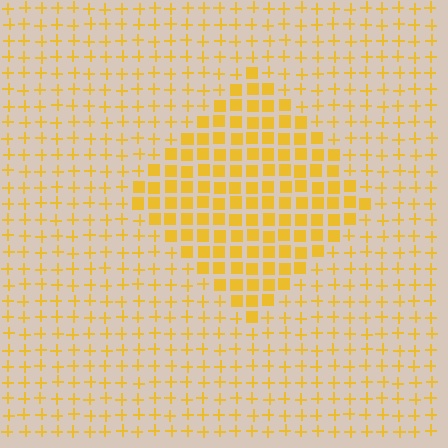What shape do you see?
I see a diamond.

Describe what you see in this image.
The image is filled with small yellow elements arranged in a uniform grid. A diamond-shaped region contains squares, while the surrounding area contains plus signs. The boundary is defined purely by the change in element shape.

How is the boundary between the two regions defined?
The boundary is defined by a change in element shape: squares inside vs. plus signs outside. All elements share the same color and spacing.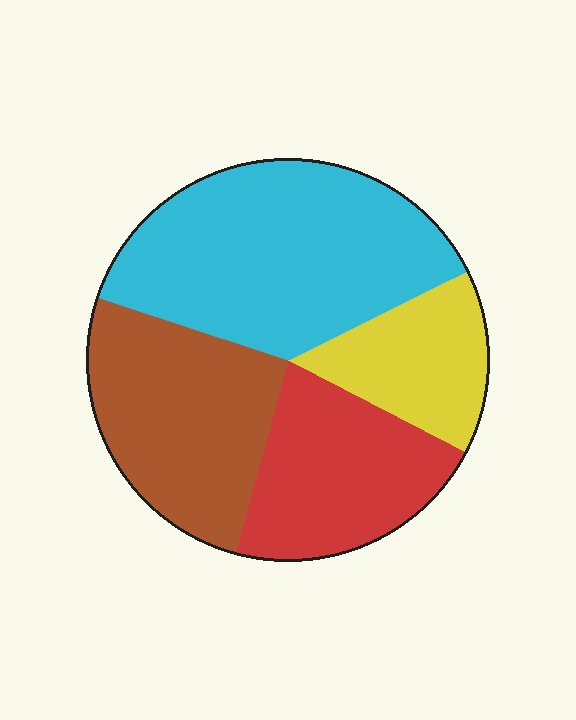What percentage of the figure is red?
Red covers around 20% of the figure.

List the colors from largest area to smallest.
From largest to smallest: cyan, brown, red, yellow.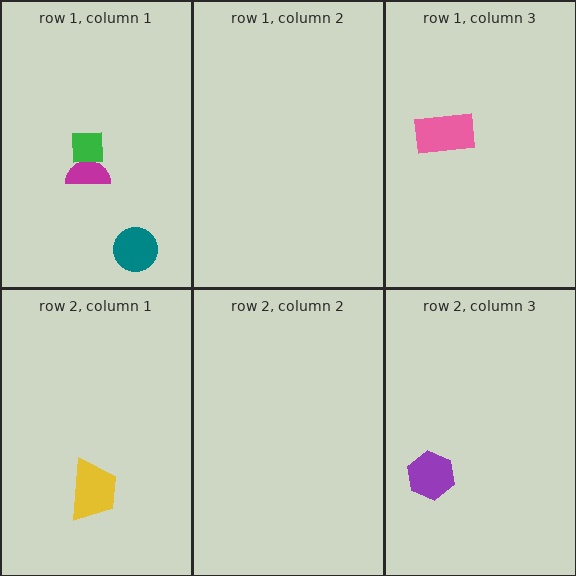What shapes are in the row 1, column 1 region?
The magenta semicircle, the teal circle, the green square.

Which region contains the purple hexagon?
The row 2, column 3 region.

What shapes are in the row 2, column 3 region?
The purple hexagon.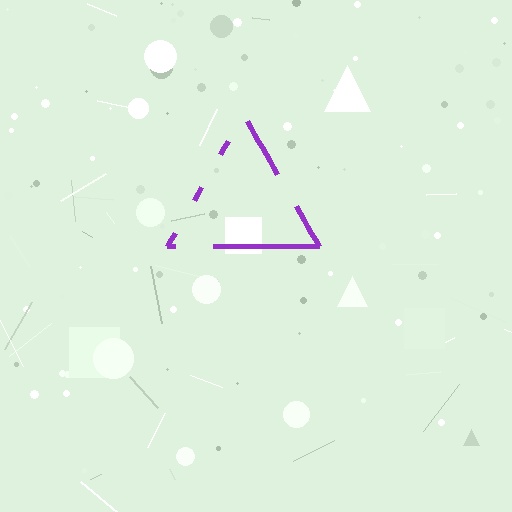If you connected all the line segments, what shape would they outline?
They would outline a triangle.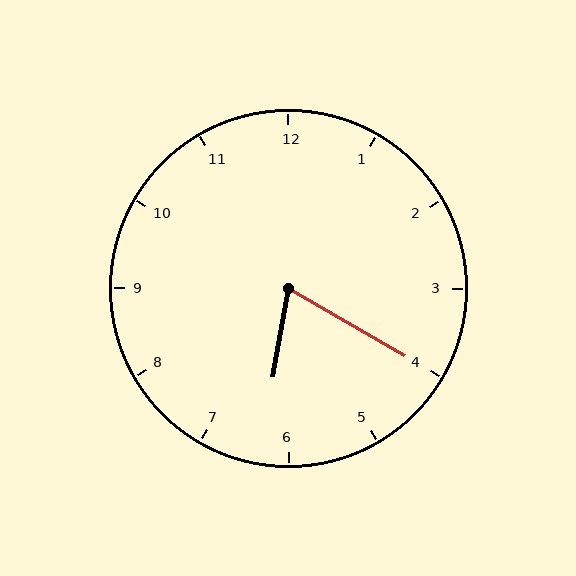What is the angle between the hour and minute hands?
Approximately 70 degrees.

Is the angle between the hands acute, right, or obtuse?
It is acute.